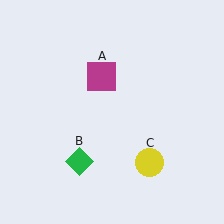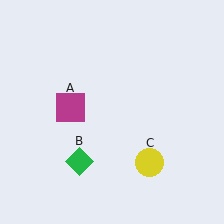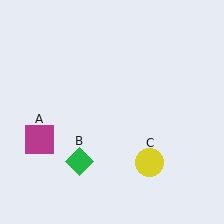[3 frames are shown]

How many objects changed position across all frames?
1 object changed position: magenta square (object A).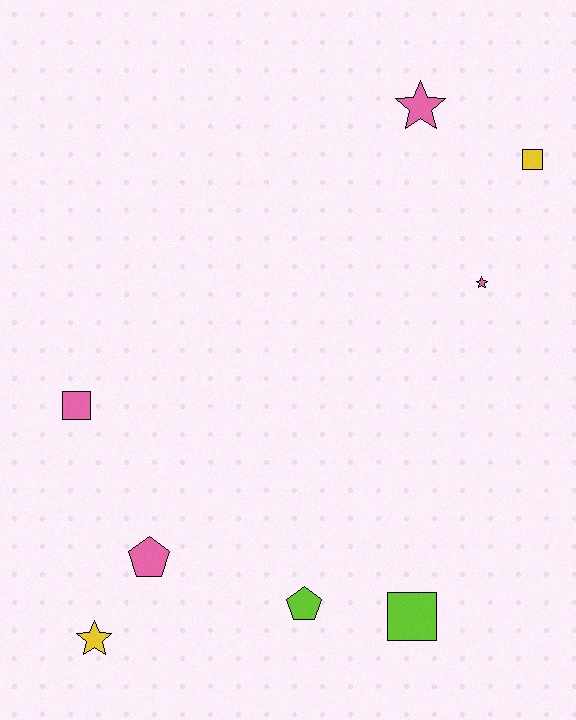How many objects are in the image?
There are 8 objects.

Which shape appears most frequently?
Star, with 3 objects.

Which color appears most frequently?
Pink, with 4 objects.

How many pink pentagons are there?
There is 1 pink pentagon.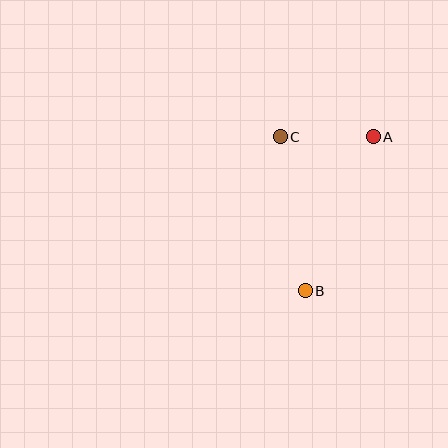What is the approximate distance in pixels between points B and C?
The distance between B and C is approximately 156 pixels.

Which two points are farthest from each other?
Points A and B are farthest from each other.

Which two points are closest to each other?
Points A and C are closest to each other.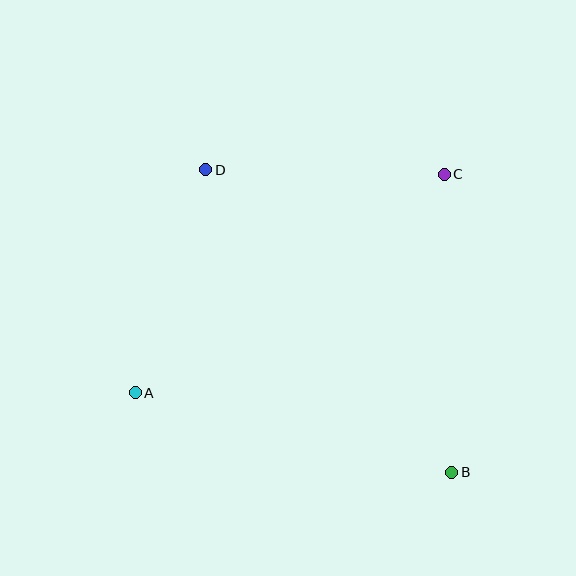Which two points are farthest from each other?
Points B and D are farthest from each other.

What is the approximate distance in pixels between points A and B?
The distance between A and B is approximately 327 pixels.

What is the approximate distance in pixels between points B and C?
The distance between B and C is approximately 298 pixels.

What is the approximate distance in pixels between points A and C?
The distance between A and C is approximately 378 pixels.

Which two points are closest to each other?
Points A and D are closest to each other.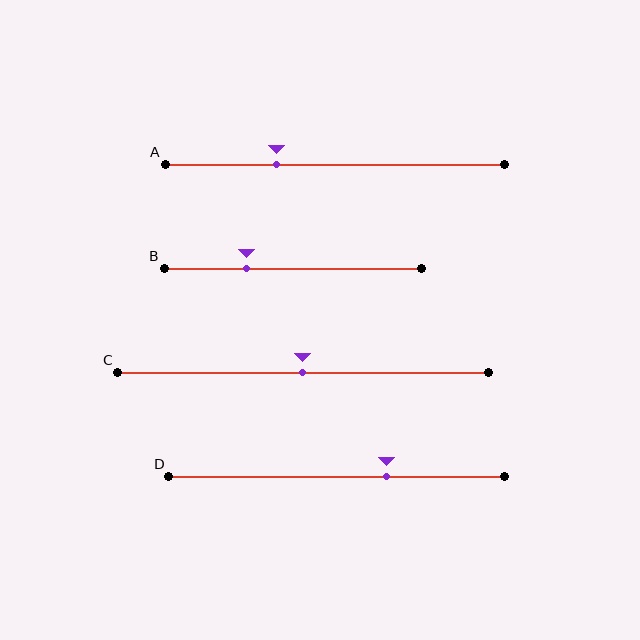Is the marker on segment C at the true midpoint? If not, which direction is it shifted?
Yes, the marker on segment C is at the true midpoint.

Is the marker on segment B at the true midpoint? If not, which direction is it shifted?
No, the marker on segment B is shifted to the left by about 18% of the segment length.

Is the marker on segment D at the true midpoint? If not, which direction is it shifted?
No, the marker on segment D is shifted to the right by about 15% of the segment length.